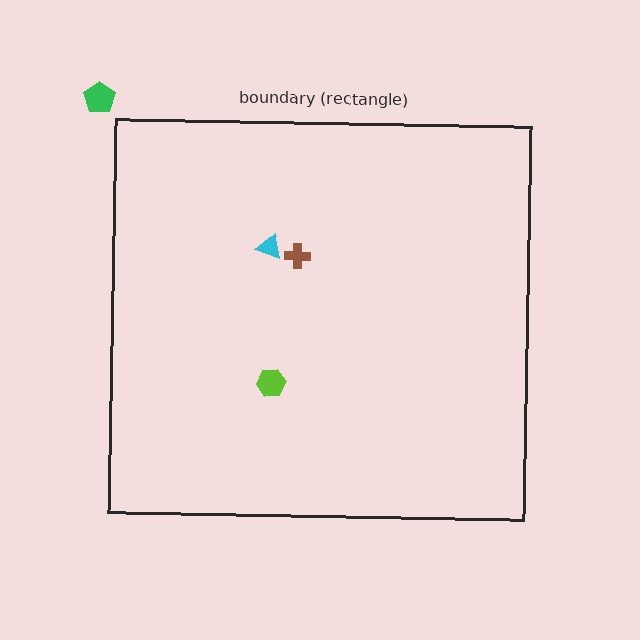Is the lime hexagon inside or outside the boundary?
Inside.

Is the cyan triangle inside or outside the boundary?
Inside.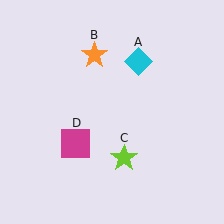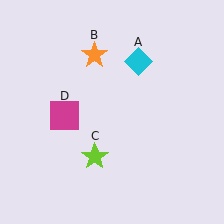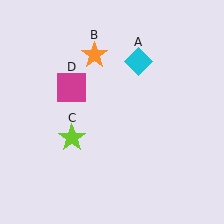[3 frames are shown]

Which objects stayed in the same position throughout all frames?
Cyan diamond (object A) and orange star (object B) remained stationary.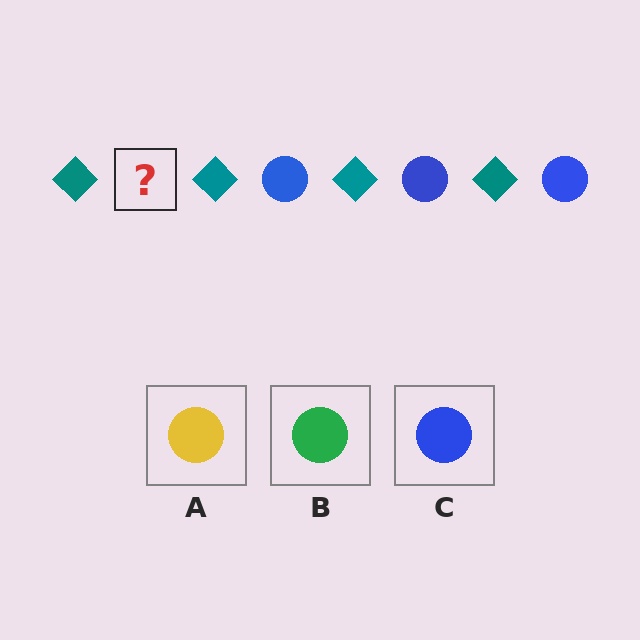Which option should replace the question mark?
Option C.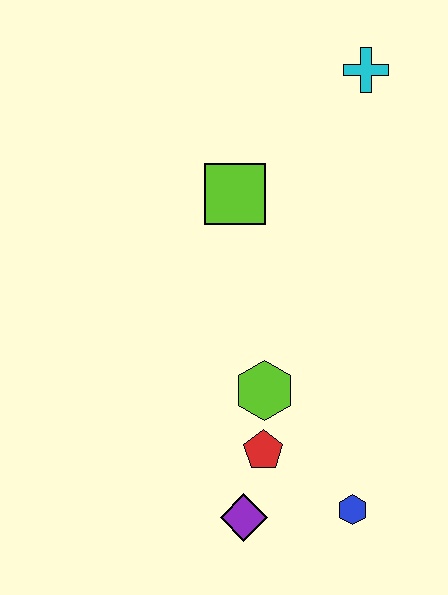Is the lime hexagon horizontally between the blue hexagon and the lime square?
Yes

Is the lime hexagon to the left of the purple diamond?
No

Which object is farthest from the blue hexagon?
The cyan cross is farthest from the blue hexagon.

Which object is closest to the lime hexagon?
The red pentagon is closest to the lime hexagon.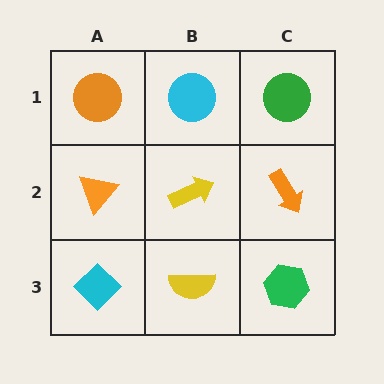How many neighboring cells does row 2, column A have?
3.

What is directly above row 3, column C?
An orange arrow.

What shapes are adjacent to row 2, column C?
A green circle (row 1, column C), a green hexagon (row 3, column C), a yellow arrow (row 2, column B).